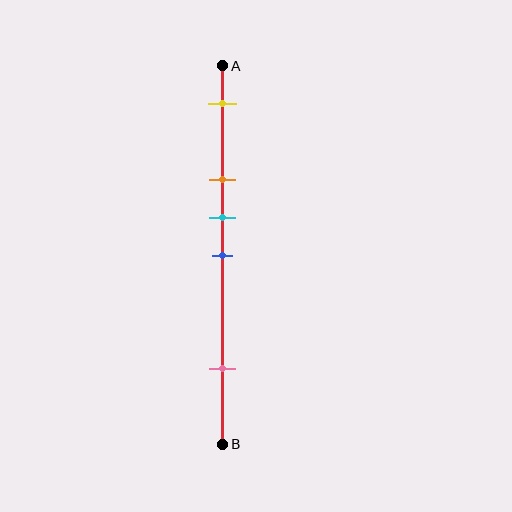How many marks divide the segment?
There are 5 marks dividing the segment.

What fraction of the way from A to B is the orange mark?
The orange mark is approximately 30% (0.3) of the way from A to B.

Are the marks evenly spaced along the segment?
No, the marks are not evenly spaced.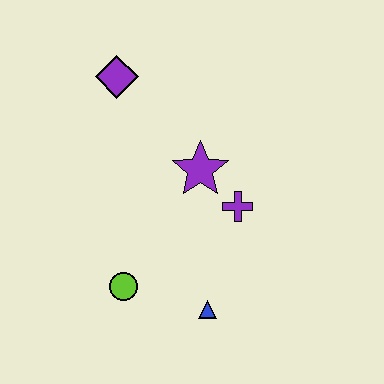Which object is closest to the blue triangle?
The lime circle is closest to the blue triangle.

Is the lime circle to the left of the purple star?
Yes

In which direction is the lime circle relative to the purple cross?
The lime circle is to the left of the purple cross.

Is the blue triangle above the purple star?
No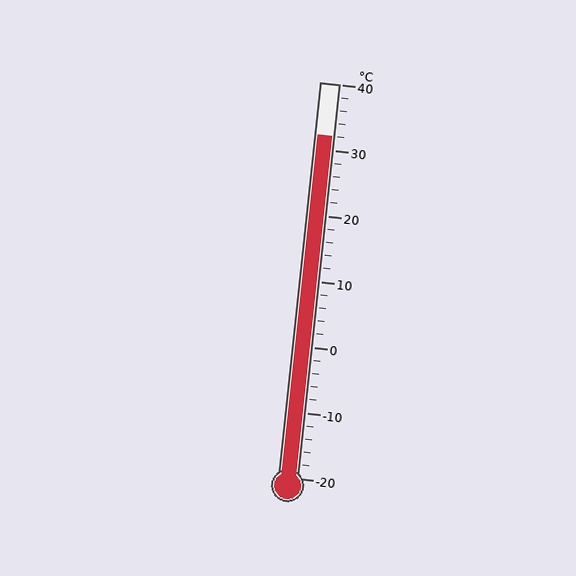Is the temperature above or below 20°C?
The temperature is above 20°C.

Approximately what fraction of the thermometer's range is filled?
The thermometer is filled to approximately 85% of its range.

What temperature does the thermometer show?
The thermometer shows approximately 32°C.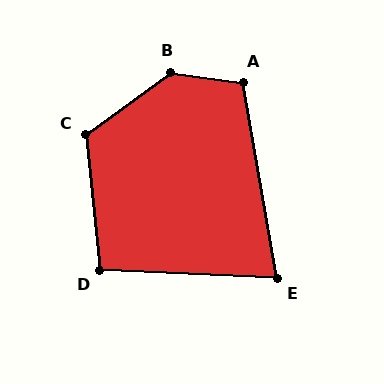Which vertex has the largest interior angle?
B, at approximately 137 degrees.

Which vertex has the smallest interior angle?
E, at approximately 78 degrees.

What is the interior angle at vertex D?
Approximately 98 degrees (obtuse).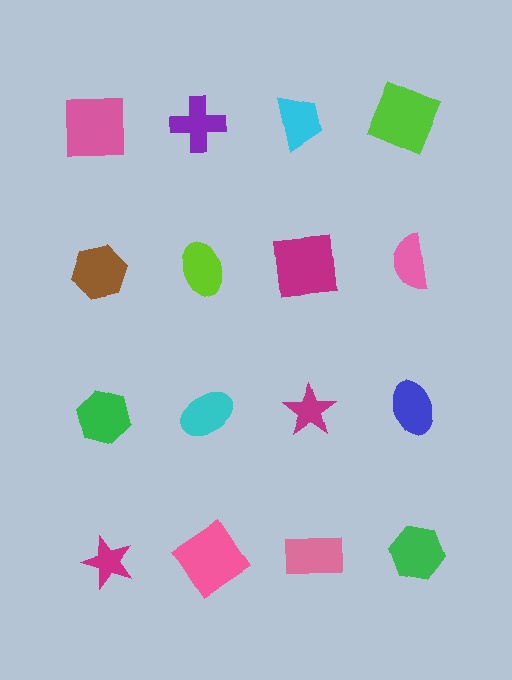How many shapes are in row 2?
4 shapes.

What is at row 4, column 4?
A green hexagon.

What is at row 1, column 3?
A cyan trapezoid.